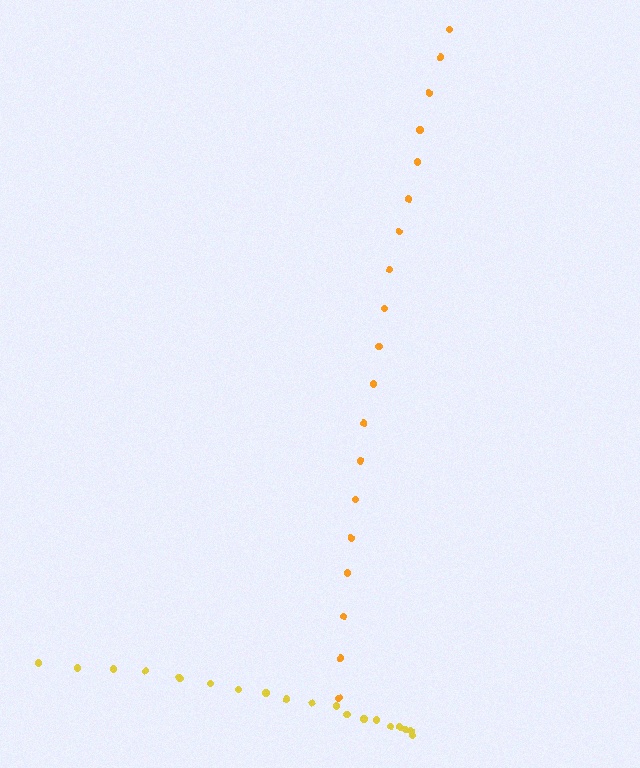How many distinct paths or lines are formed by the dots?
There are 2 distinct paths.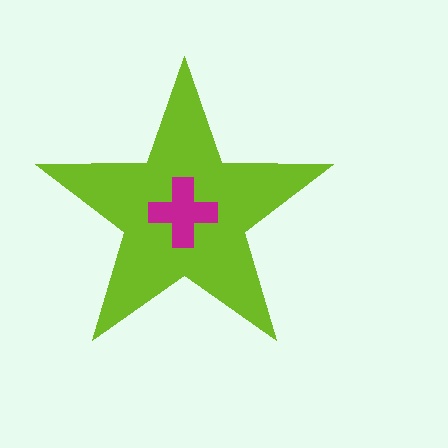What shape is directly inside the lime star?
The magenta cross.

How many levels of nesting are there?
2.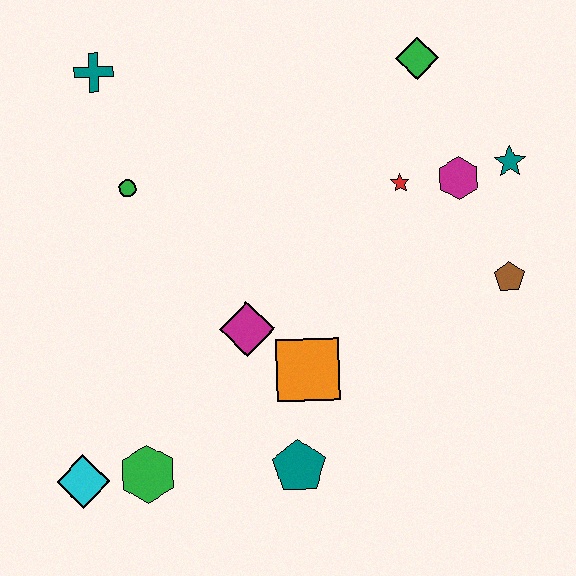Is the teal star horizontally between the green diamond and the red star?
No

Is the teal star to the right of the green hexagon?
Yes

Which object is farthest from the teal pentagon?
The teal cross is farthest from the teal pentagon.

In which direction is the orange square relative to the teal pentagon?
The orange square is above the teal pentagon.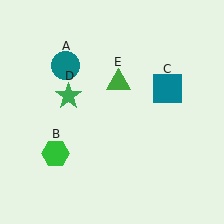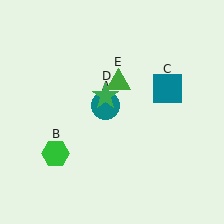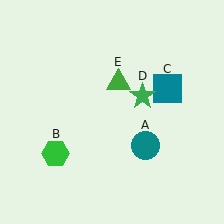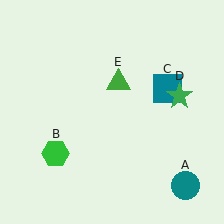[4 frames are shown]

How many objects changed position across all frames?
2 objects changed position: teal circle (object A), green star (object D).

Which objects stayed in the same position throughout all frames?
Green hexagon (object B) and teal square (object C) and green triangle (object E) remained stationary.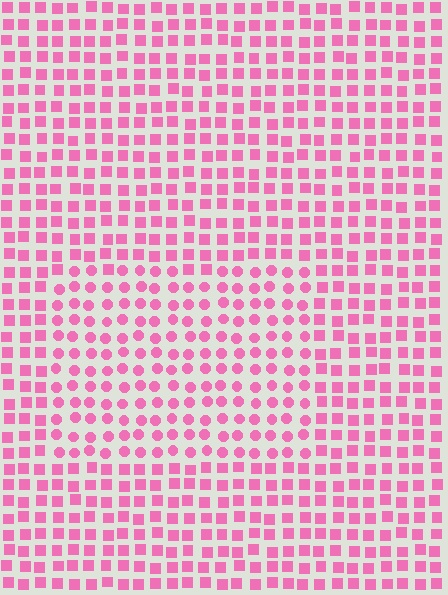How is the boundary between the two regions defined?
The boundary is defined by a change in element shape: circles inside vs. squares outside. All elements share the same color and spacing.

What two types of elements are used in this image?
The image uses circles inside the rectangle region and squares outside it.